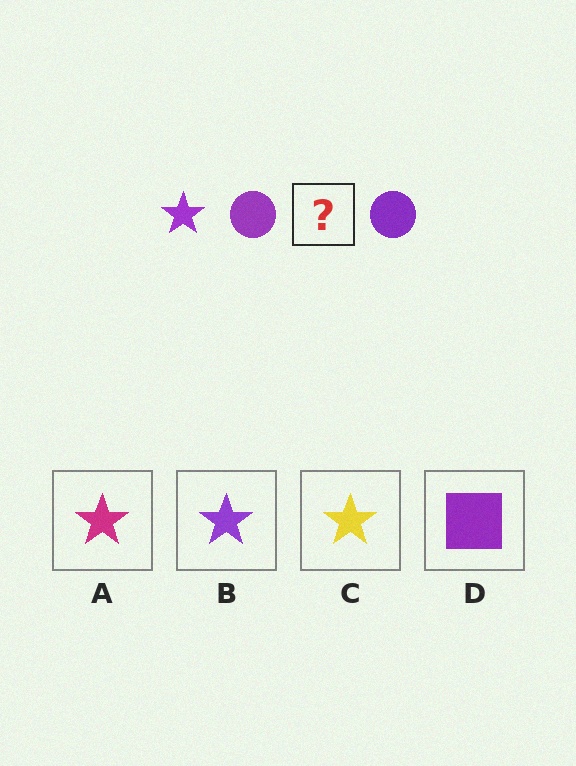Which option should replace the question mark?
Option B.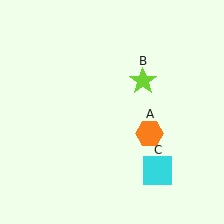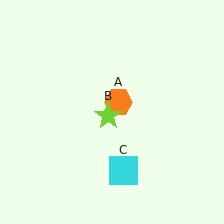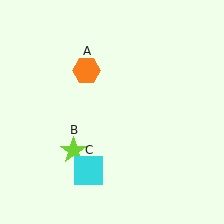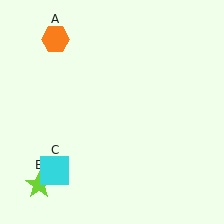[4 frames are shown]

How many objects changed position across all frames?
3 objects changed position: orange hexagon (object A), lime star (object B), cyan square (object C).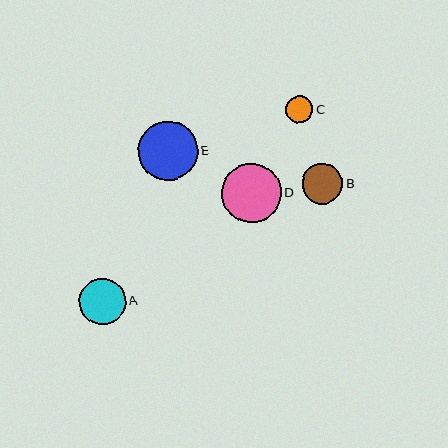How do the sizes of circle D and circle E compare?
Circle D and circle E are approximately the same size.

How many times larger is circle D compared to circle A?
Circle D is approximately 1.3 times the size of circle A.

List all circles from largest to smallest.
From largest to smallest: D, E, A, B, C.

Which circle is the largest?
Circle D is the largest with a size of approximately 59 pixels.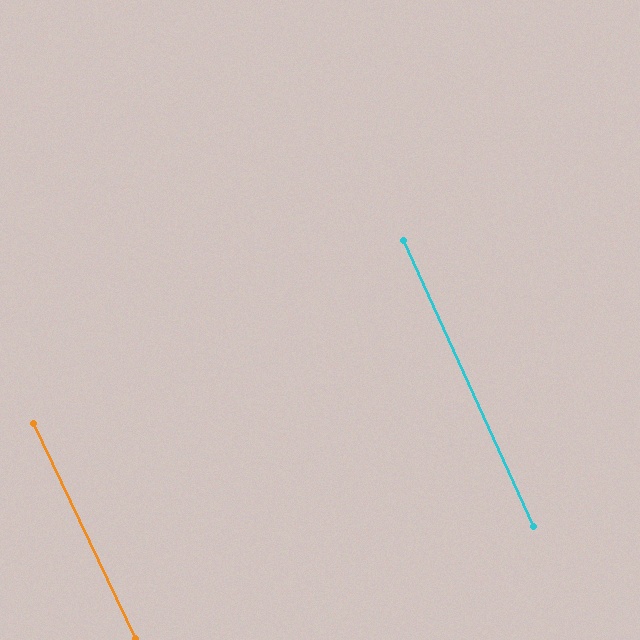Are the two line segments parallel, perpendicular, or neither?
Parallel — their directions differ by only 0.8°.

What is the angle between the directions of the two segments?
Approximately 1 degree.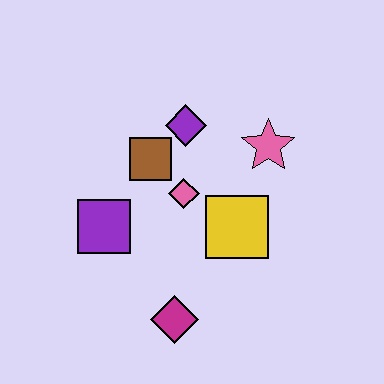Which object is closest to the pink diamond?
The brown square is closest to the pink diamond.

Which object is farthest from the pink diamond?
The magenta diamond is farthest from the pink diamond.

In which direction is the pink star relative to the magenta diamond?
The pink star is above the magenta diamond.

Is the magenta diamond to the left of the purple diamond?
Yes